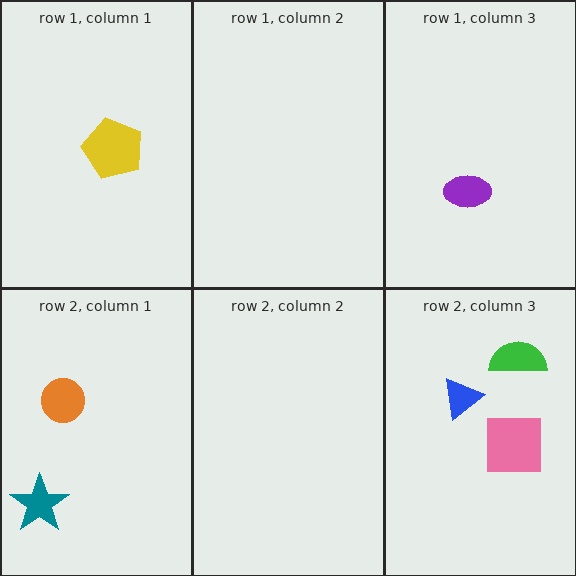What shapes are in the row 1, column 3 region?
The purple ellipse.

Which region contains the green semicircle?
The row 2, column 3 region.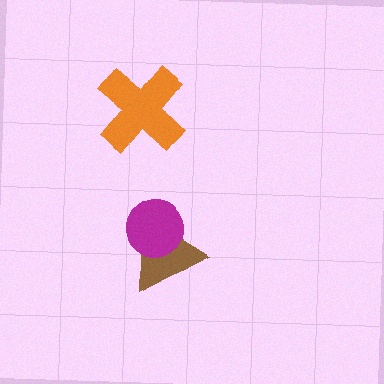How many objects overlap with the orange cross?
0 objects overlap with the orange cross.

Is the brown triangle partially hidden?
Yes, it is partially covered by another shape.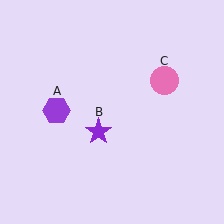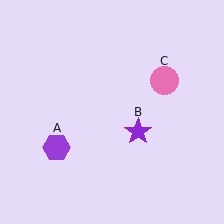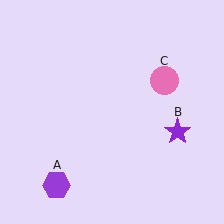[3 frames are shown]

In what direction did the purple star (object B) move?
The purple star (object B) moved right.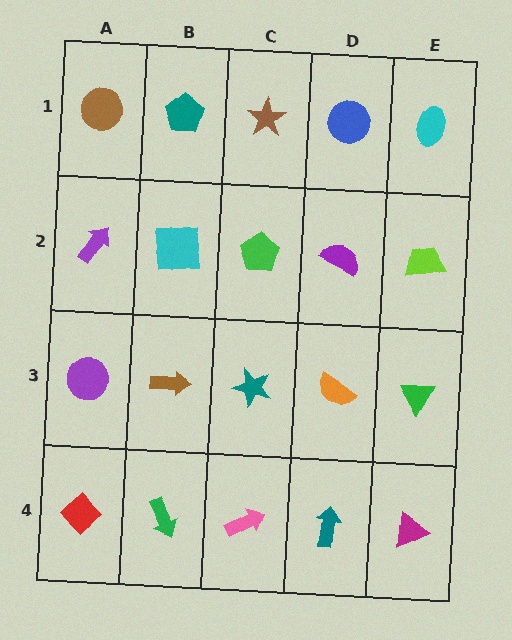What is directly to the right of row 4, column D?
A magenta triangle.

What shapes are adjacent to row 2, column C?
A brown star (row 1, column C), a teal star (row 3, column C), a cyan square (row 2, column B), a purple semicircle (row 2, column D).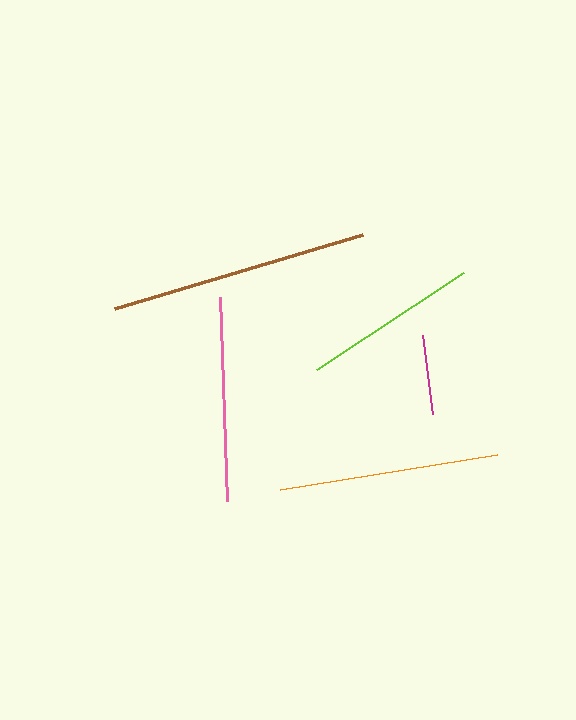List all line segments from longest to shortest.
From longest to shortest: brown, orange, pink, lime, magenta.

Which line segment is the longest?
The brown line is the longest at approximately 259 pixels.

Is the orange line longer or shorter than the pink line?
The orange line is longer than the pink line.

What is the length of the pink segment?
The pink segment is approximately 204 pixels long.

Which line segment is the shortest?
The magenta line is the shortest at approximately 80 pixels.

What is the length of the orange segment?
The orange segment is approximately 220 pixels long.